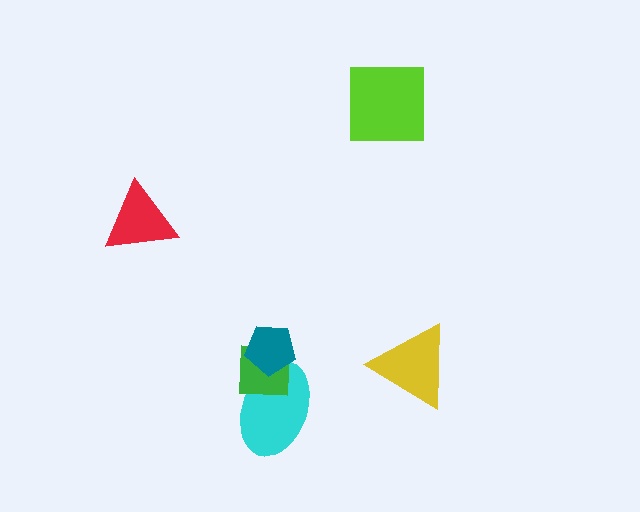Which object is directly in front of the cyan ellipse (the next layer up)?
The green square is directly in front of the cyan ellipse.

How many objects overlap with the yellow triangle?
0 objects overlap with the yellow triangle.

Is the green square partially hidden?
Yes, it is partially covered by another shape.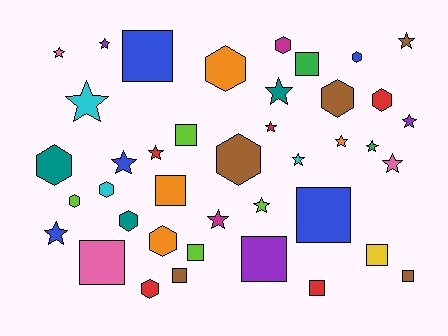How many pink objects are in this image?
There are 3 pink objects.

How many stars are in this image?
There are 16 stars.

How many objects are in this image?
There are 40 objects.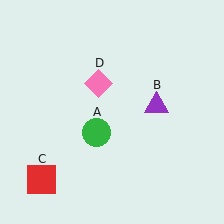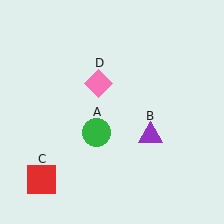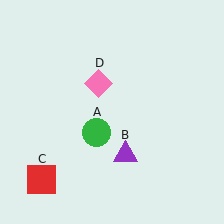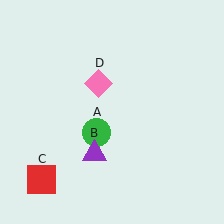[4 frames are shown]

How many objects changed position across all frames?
1 object changed position: purple triangle (object B).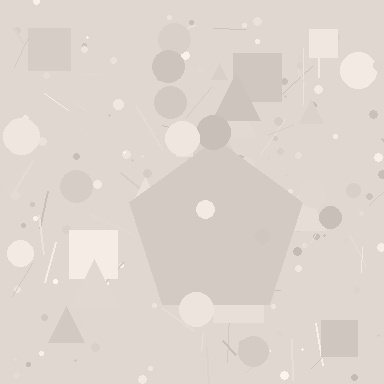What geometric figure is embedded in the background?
A pentagon is embedded in the background.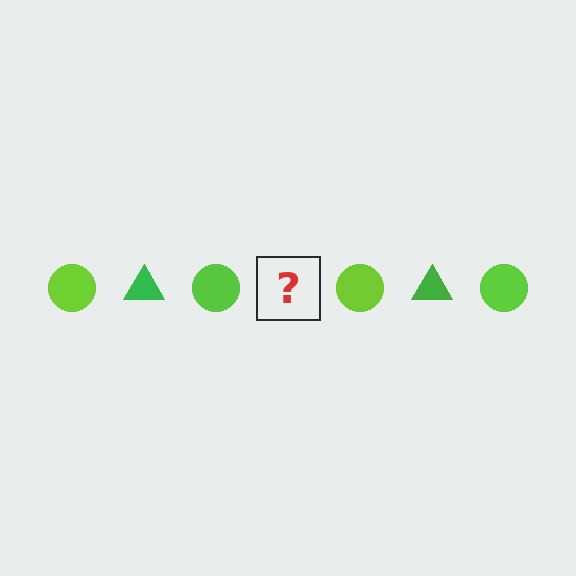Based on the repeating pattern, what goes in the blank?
The blank should be a green triangle.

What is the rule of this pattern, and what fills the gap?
The rule is that the pattern alternates between lime circle and green triangle. The gap should be filled with a green triangle.